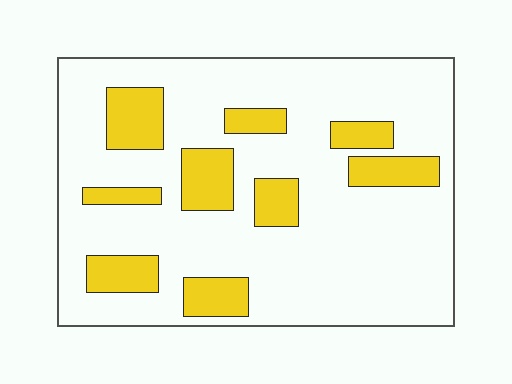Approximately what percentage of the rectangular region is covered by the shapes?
Approximately 20%.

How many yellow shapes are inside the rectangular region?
9.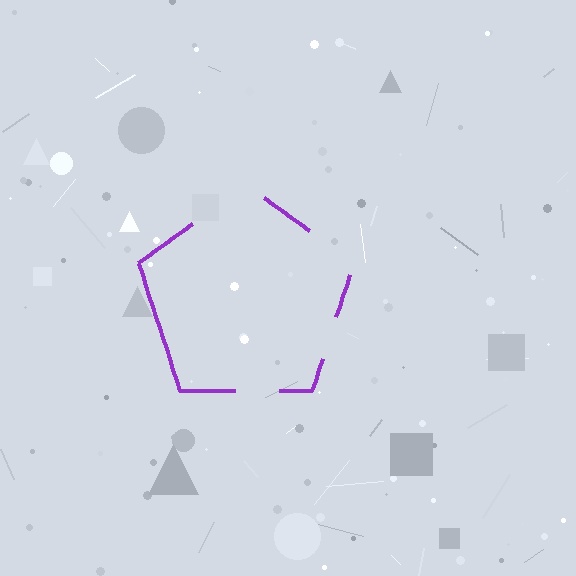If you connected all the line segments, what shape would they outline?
They would outline a pentagon.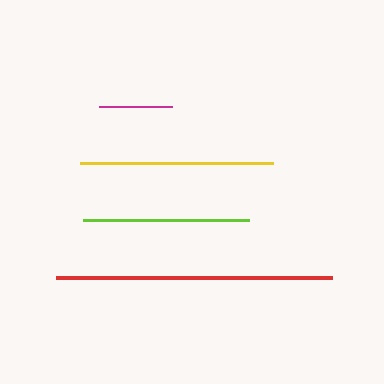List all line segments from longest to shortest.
From longest to shortest: red, yellow, lime, magenta.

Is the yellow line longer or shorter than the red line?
The red line is longer than the yellow line.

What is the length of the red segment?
The red segment is approximately 276 pixels long.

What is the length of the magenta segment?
The magenta segment is approximately 72 pixels long.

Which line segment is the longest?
The red line is the longest at approximately 276 pixels.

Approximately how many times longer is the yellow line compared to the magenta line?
The yellow line is approximately 2.7 times the length of the magenta line.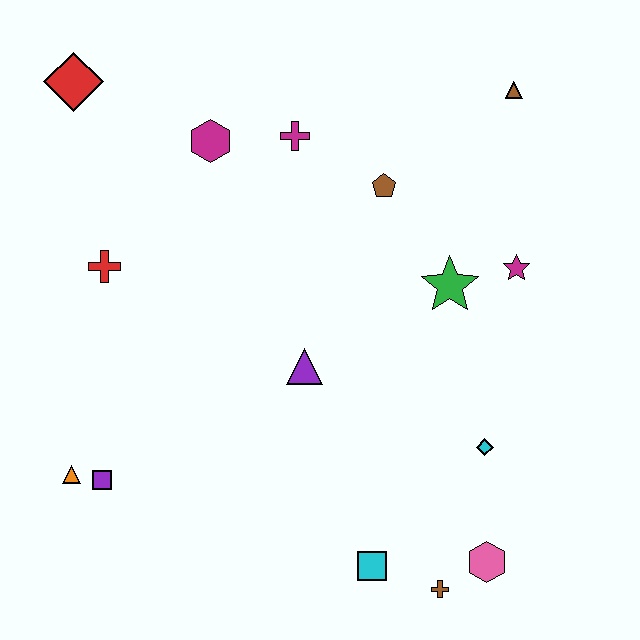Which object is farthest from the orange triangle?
The brown triangle is farthest from the orange triangle.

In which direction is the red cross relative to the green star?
The red cross is to the left of the green star.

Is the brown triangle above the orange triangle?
Yes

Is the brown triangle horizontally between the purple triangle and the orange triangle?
No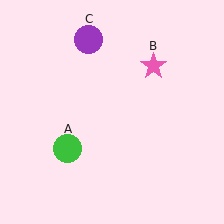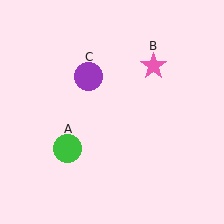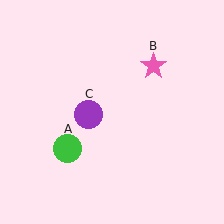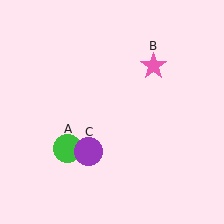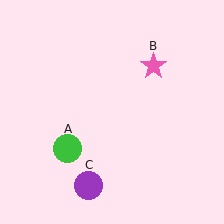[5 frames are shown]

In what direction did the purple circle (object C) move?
The purple circle (object C) moved down.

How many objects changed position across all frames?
1 object changed position: purple circle (object C).